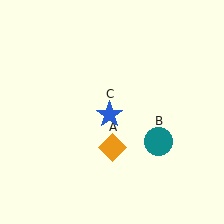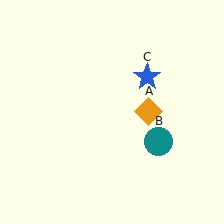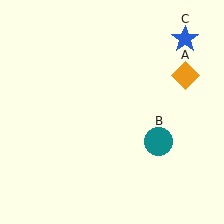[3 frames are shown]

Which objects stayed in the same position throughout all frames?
Teal circle (object B) remained stationary.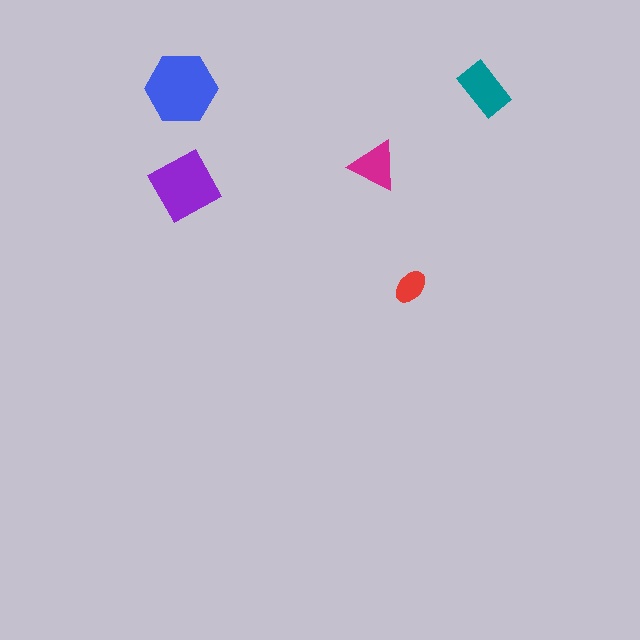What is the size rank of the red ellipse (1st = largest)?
5th.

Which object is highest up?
The blue hexagon is topmost.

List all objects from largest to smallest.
The blue hexagon, the purple square, the teal rectangle, the magenta triangle, the red ellipse.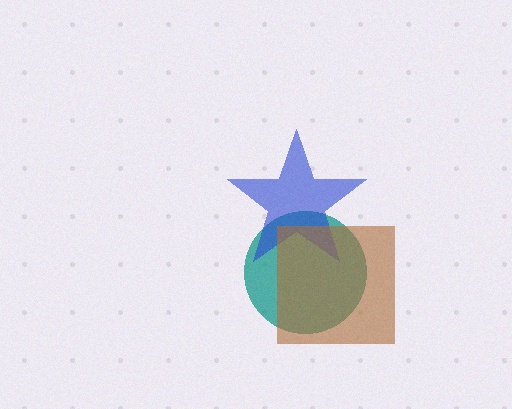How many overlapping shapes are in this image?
There are 3 overlapping shapes in the image.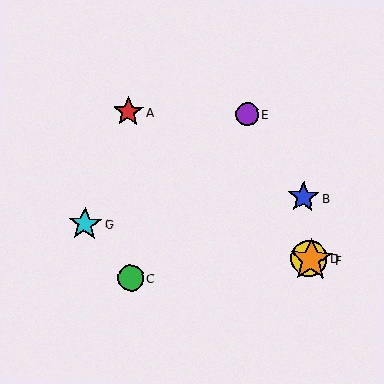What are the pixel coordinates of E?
Object E is at (247, 114).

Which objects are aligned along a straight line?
Objects A, D, F are aligned along a straight line.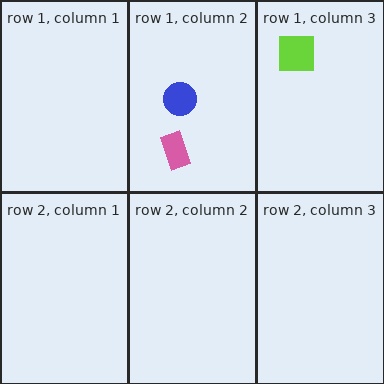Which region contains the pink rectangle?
The row 1, column 2 region.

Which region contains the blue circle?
The row 1, column 2 region.